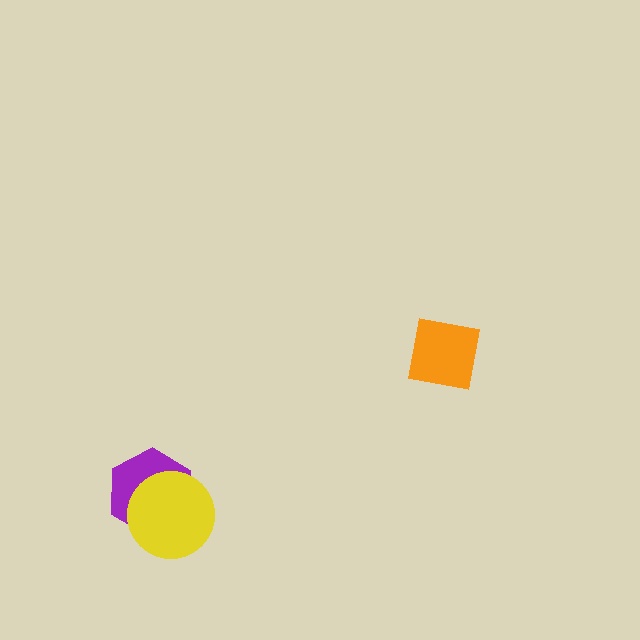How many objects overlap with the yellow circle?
1 object overlaps with the yellow circle.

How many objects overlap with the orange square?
0 objects overlap with the orange square.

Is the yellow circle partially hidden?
No, no other shape covers it.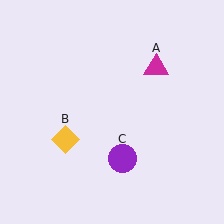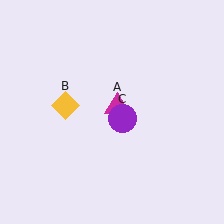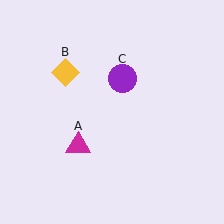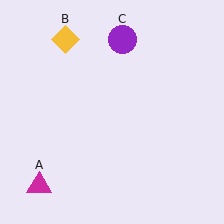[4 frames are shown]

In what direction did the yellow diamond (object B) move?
The yellow diamond (object B) moved up.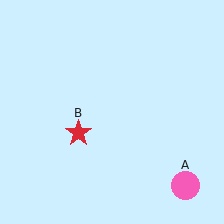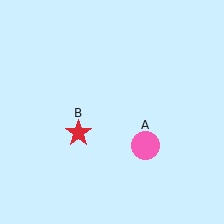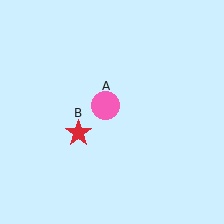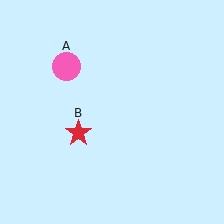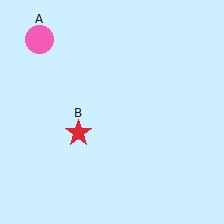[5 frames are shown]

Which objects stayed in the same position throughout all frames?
Red star (object B) remained stationary.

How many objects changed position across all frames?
1 object changed position: pink circle (object A).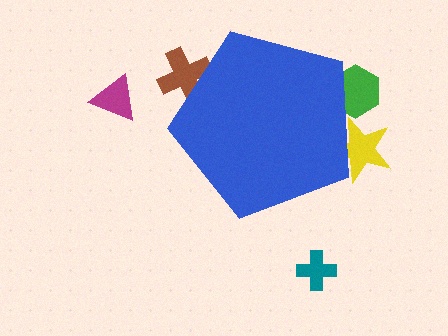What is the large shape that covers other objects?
A blue pentagon.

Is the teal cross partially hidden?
No, the teal cross is fully visible.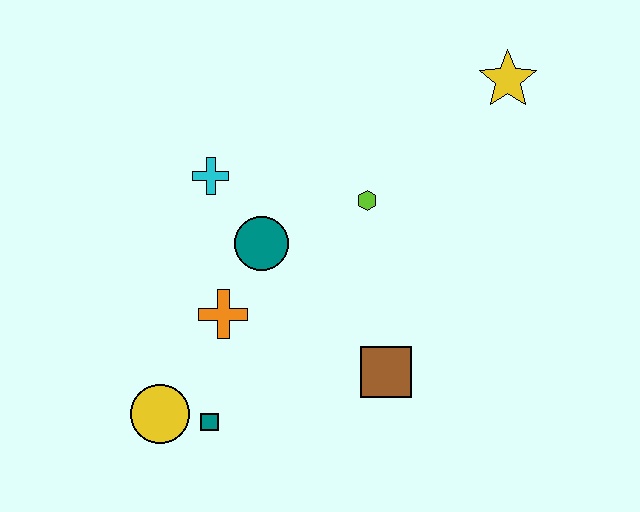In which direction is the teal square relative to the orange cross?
The teal square is below the orange cross.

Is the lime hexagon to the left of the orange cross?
No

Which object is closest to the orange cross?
The teal circle is closest to the orange cross.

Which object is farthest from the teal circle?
The yellow star is farthest from the teal circle.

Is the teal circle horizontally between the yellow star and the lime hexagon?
No